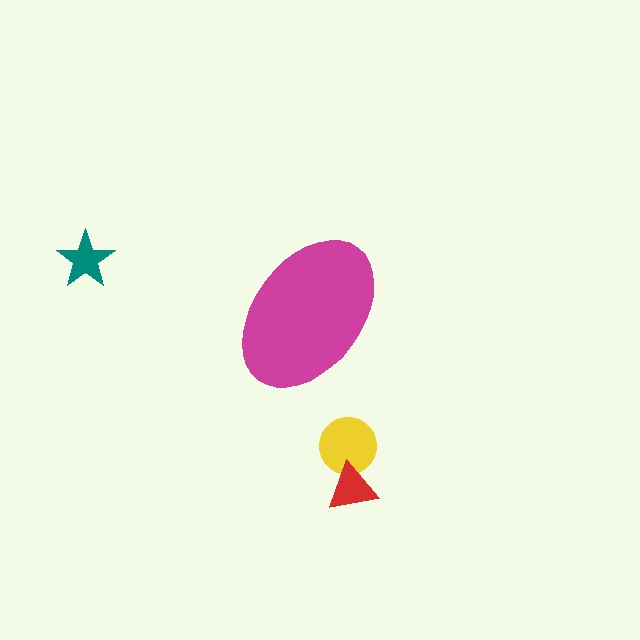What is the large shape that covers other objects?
A magenta ellipse.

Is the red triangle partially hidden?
No, the red triangle is fully visible.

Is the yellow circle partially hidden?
No, the yellow circle is fully visible.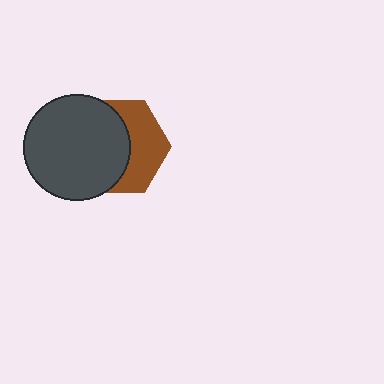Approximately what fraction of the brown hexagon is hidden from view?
Roughly 56% of the brown hexagon is hidden behind the dark gray circle.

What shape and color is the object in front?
The object in front is a dark gray circle.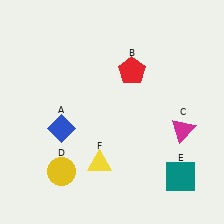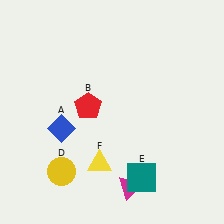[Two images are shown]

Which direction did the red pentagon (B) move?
The red pentagon (B) moved left.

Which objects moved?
The objects that moved are: the red pentagon (B), the magenta triangle (C), the teal square (E).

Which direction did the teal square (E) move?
The teal square (E) moved left.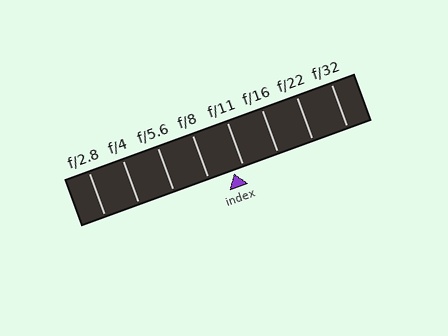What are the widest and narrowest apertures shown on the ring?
The widest aperture shown is f/2.8 and the narrowest is f/32.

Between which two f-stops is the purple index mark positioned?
The index mark is between f/8 and f/11.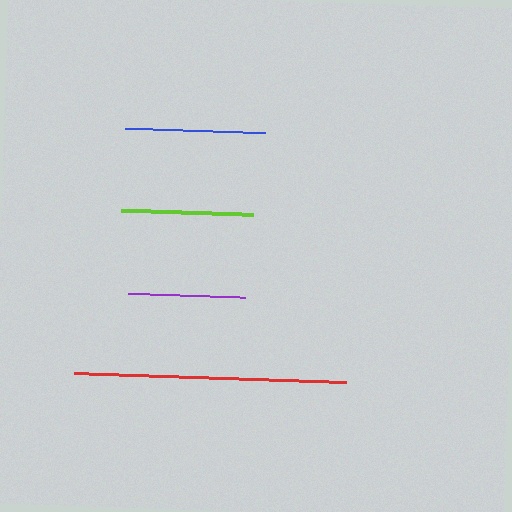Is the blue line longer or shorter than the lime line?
The blue line is longer than the lime line.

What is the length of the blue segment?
The blue segment is approximately 140 pixels long.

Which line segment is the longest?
The red line is the longest at approximately 272 pixels.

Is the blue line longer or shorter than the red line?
The red line is longer than the blue line.